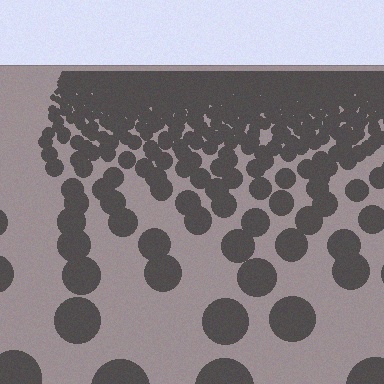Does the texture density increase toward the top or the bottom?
Density increases toward the top.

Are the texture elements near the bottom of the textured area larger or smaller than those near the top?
Larger. Near the bottom, elements are closer to the viewer and appear at a bigger on-screen size.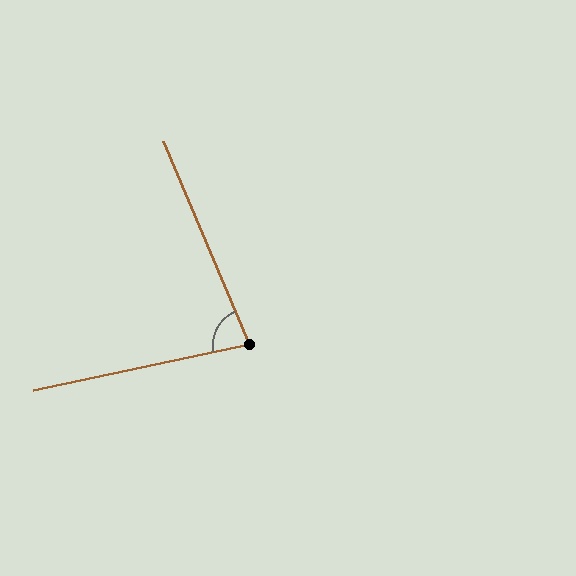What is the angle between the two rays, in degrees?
Approximately 79 degrees.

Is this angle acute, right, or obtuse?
It is acute.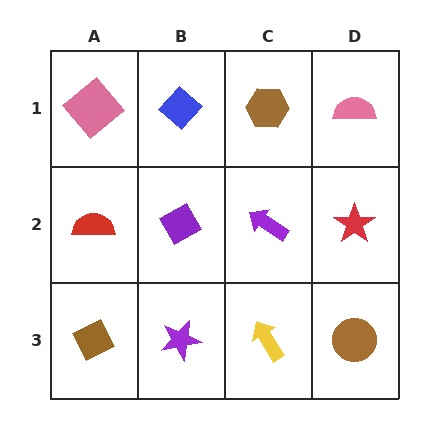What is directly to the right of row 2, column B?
A purple arrow.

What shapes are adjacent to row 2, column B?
A blue diamond (row 1, column B), a purple star (row 3, column B), a red semicircle (row 2, column A), a purple arrow (row 2, column C).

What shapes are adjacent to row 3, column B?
A purple diamond (row 2, column B), a brown diamond (row 3, column A), a yellow arrow (row 3, column C).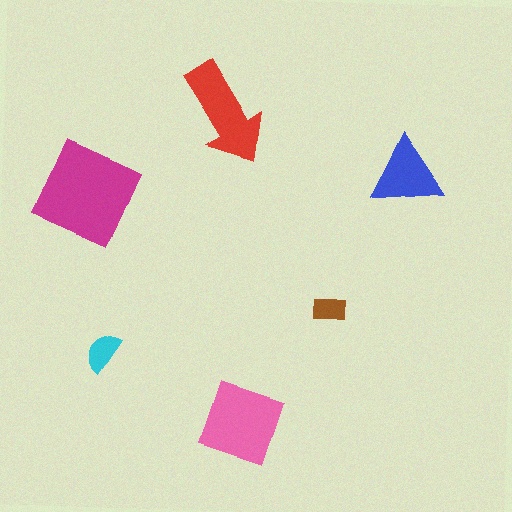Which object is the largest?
The magenta diamond.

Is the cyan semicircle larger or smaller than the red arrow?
Smaller.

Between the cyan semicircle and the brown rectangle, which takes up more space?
The cyan semicircle.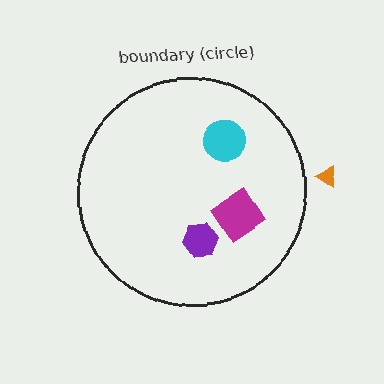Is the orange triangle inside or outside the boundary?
Outside.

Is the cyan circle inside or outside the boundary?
Inside.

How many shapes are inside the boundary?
3 inside, 1 outside.